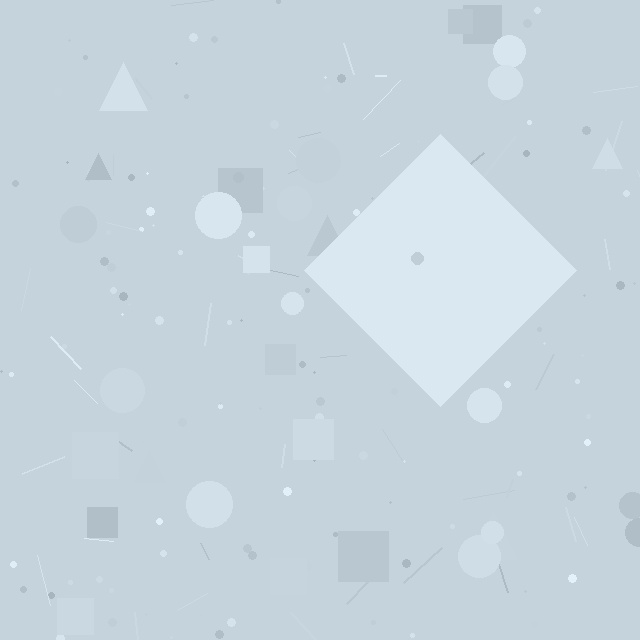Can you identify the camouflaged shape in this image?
The camouflaged shape is a diamond.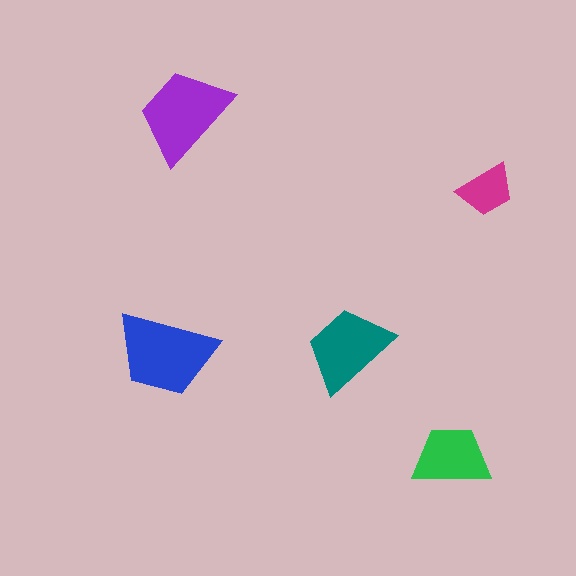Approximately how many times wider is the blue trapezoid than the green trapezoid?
About 1.5 times wider.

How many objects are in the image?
There are 5 objects in the image.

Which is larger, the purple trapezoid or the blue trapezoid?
The blue one.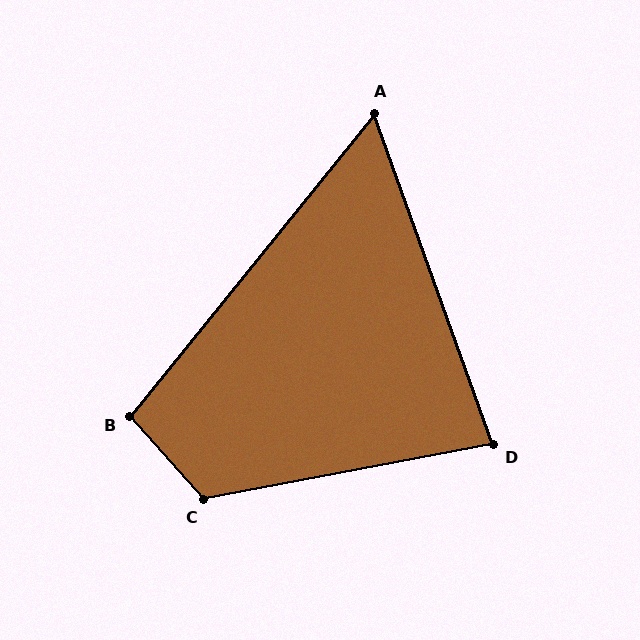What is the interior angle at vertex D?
Approximately 81 degrees (acute).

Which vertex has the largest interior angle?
C, at approximately 121 degrees.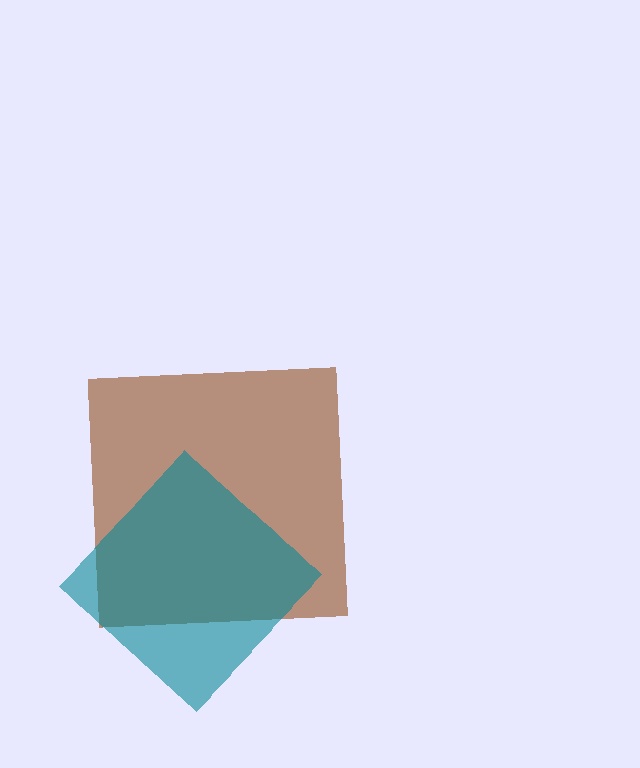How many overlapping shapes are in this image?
There are 2 overlapping shapes in the image.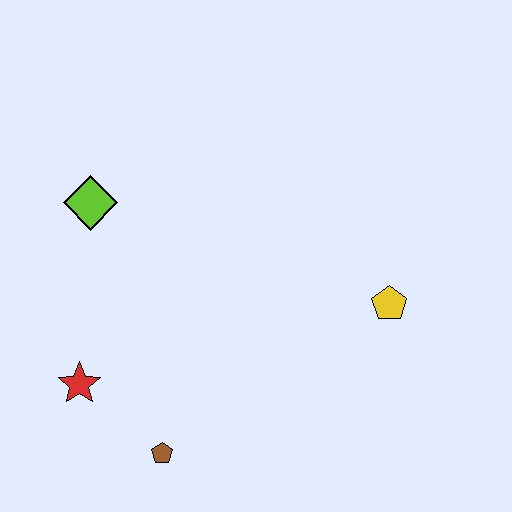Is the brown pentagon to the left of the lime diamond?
No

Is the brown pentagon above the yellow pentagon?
No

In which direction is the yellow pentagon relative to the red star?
The yellow pentagon is to the right of the red star.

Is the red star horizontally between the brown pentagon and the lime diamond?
No